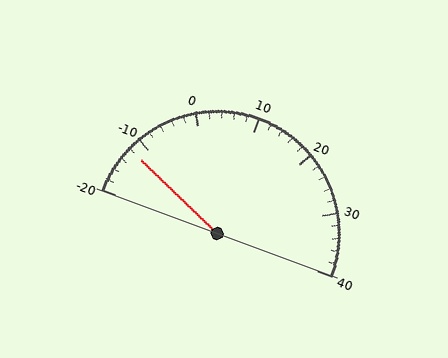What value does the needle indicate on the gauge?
The needle indicates approximately -12.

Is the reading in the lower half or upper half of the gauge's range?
The reading is in the lower half of the range (-20 to 40).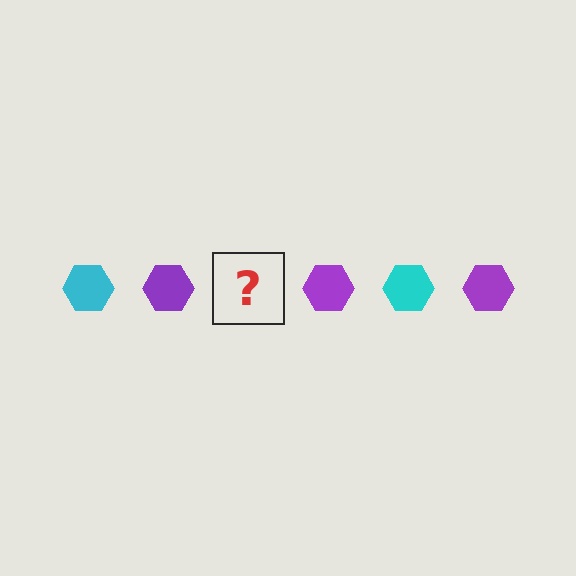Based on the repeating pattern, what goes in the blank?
The blank should be a cyan hexagon.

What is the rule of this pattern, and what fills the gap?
The rule is that the pattern cycles through cyan, purple hexagons. The gap should be filled with a cyan hexagon.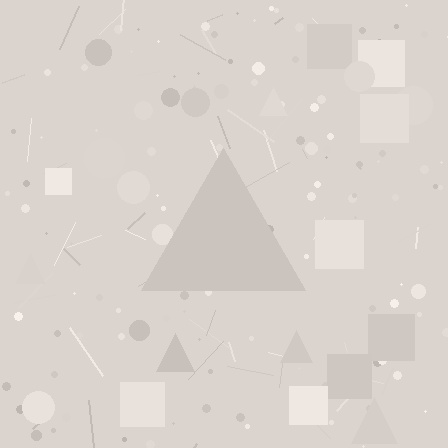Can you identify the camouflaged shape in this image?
The camouflaged shape is a triangle.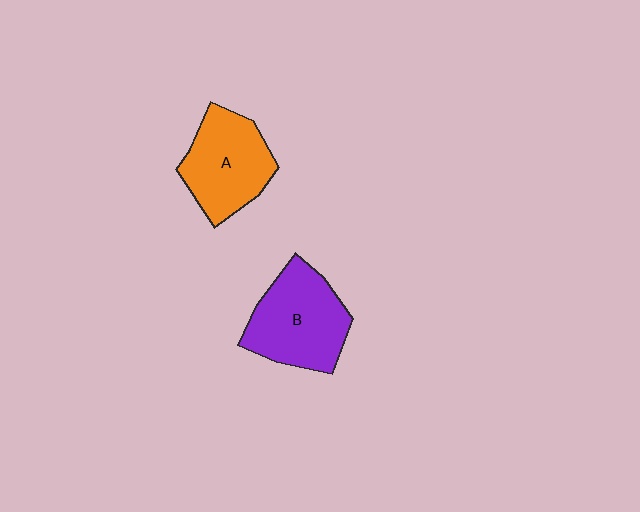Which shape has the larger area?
Shape B (purple).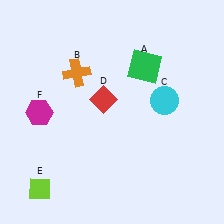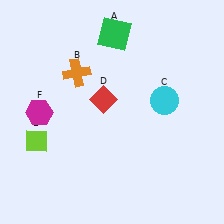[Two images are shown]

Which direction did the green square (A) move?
The green square (A) moved up.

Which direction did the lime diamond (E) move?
The lime diamond (E) moved up.